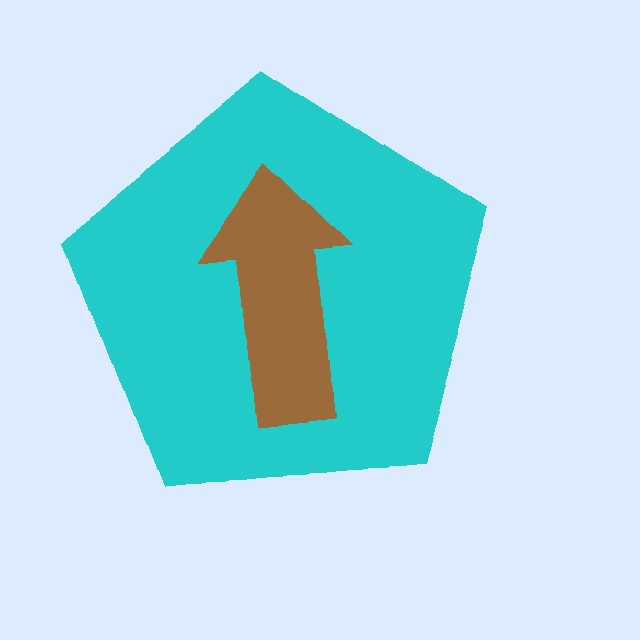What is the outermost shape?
The cyan pentagon.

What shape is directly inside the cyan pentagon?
The brown arrow.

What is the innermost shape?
The brown arrow.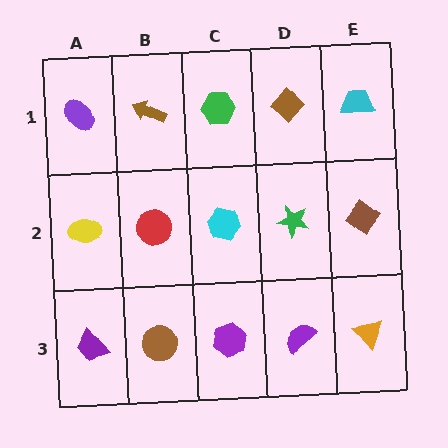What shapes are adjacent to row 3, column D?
A green star (row 2, column D), a purple hexagon (row 3, column C), an orange triangle (row 3, column E).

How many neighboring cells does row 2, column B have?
4.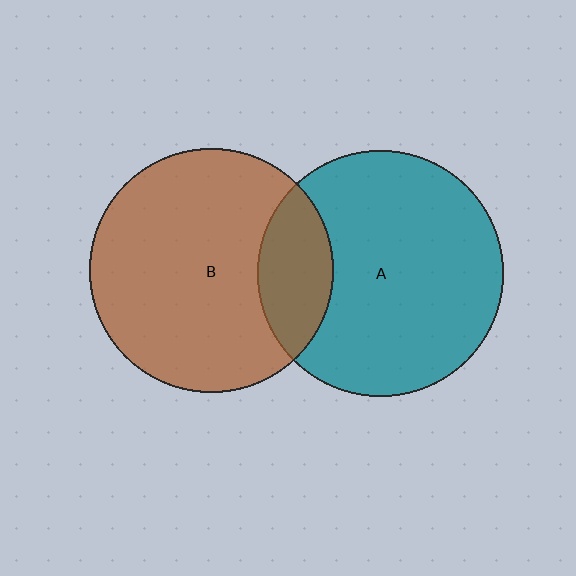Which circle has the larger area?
Circle A (teal).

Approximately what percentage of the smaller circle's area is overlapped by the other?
Approximately 20%.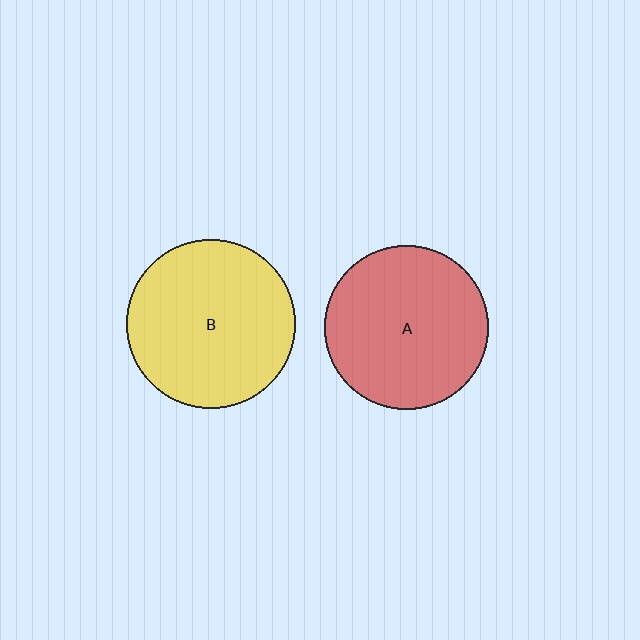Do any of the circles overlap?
No, none of the circles overlap.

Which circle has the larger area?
Circle B (yellow).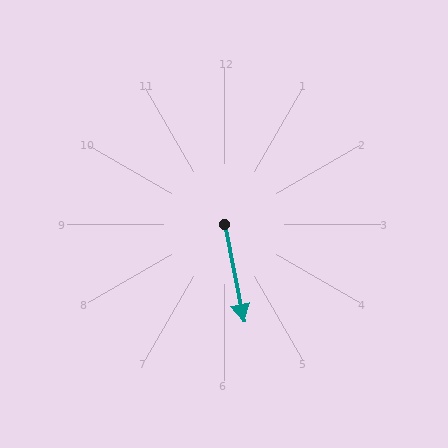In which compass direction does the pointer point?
South.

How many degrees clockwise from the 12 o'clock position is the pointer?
Approximately 169 degrees.